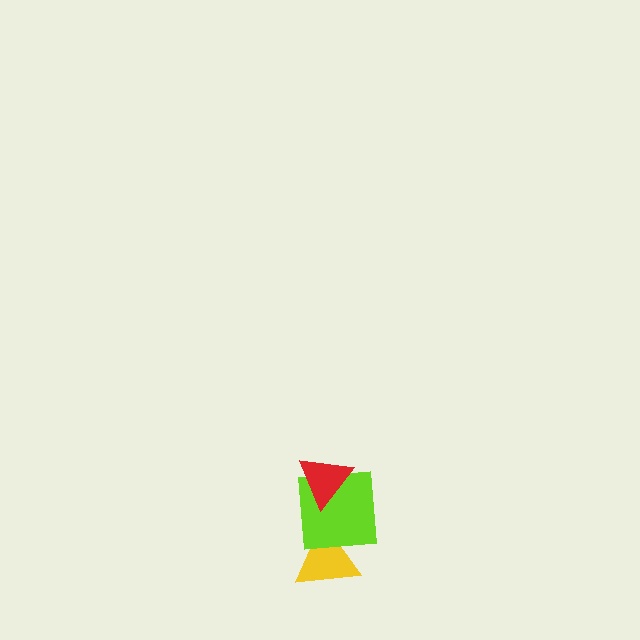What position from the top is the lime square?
The lime square is 2nd from the top.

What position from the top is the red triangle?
The red triangle is 1st from the top.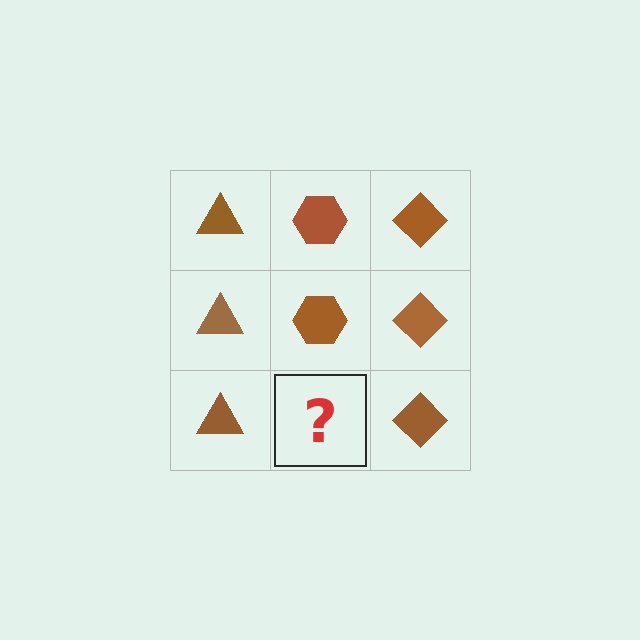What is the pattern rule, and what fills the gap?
The rule is that each column has a consistent shape. The gap should be filled with a brown hexagon.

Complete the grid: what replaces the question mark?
The question mark should be replaced with a brown hexagon.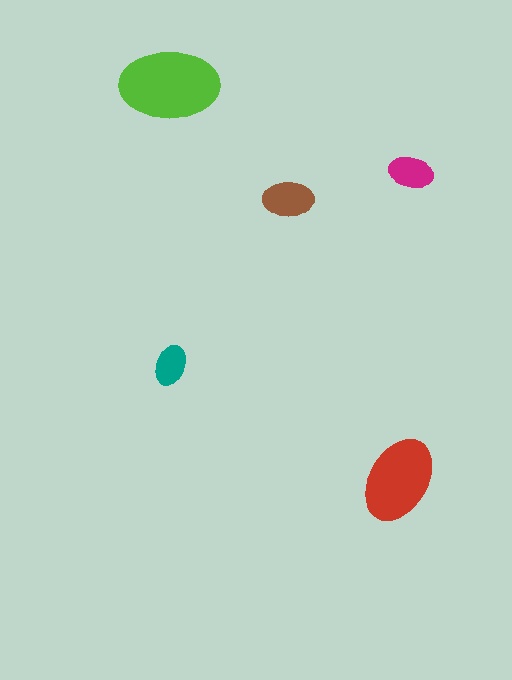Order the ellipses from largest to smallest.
the lime one, the red one, the brown one, the magenta one, the teal one.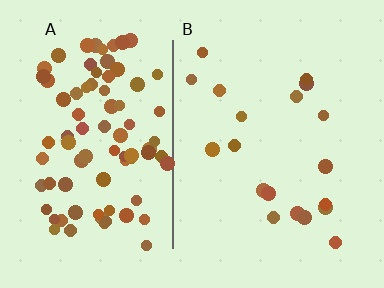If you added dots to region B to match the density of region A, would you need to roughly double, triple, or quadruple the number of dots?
Approximately quadruple.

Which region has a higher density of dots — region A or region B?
A (the left).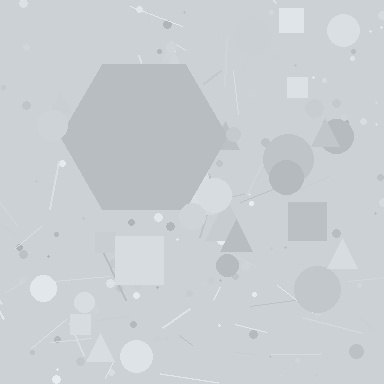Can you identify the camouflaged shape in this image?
The camouflaged shape is a hexagon.